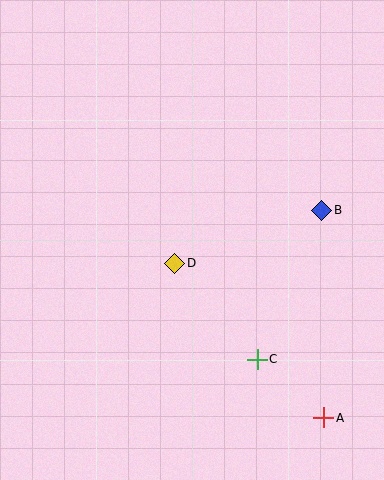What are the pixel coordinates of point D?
Point D is at (175, 263).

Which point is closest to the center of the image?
Point D at (175, 263) is closest to the center.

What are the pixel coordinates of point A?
Point A is at (324, 418).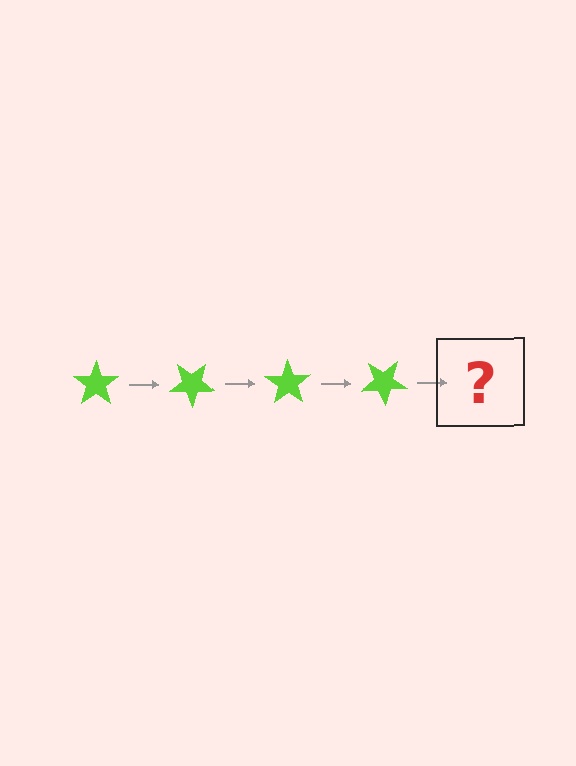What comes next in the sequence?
The next element should be a lime star rotated 140 degrees.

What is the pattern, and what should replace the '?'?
The pattern is that the star rotates 35 degrees each step. The '?' should be a lime star rotated 140 degrees.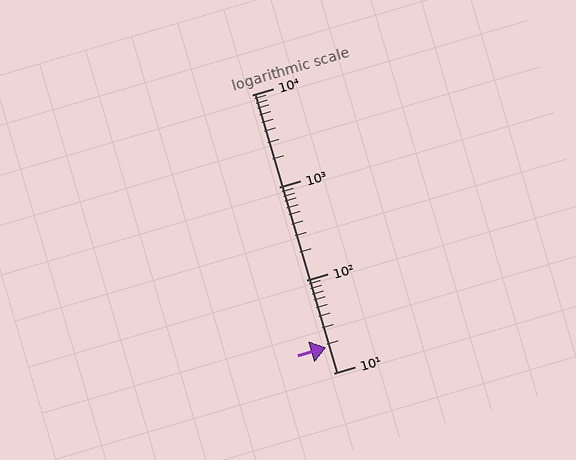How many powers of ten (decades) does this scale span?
The scale spans 3 decades, from 10 to 10000.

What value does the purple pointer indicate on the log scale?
The pointer indicates approximately 19.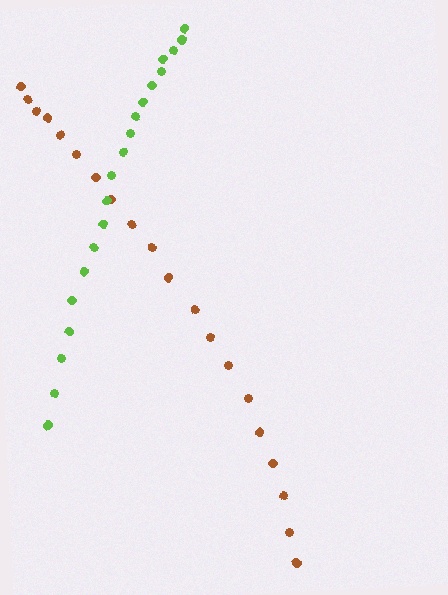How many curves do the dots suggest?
There are 2 distinct paths.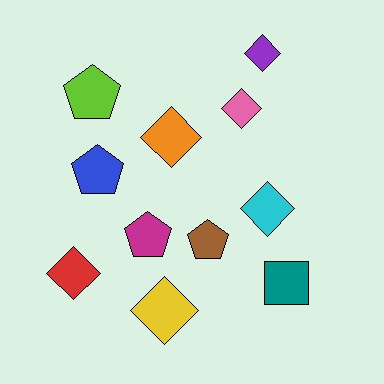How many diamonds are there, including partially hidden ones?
There are 6 diamonds.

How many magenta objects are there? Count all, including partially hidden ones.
There is 1 magenta object.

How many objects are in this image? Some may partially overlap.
There are 11 objects.